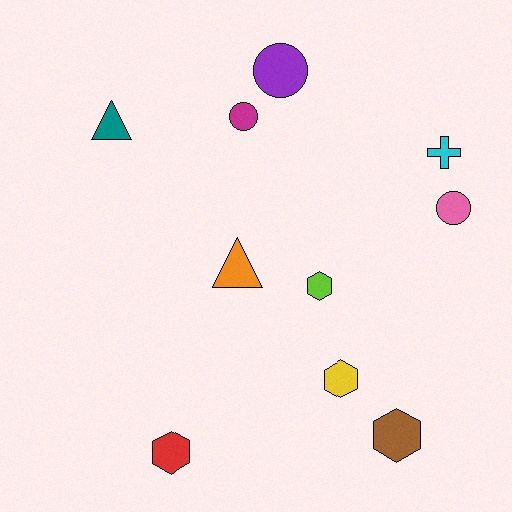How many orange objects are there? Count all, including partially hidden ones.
There is 1 orange object.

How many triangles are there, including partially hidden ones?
There are 2 triangles.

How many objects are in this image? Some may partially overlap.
There are 10 objects.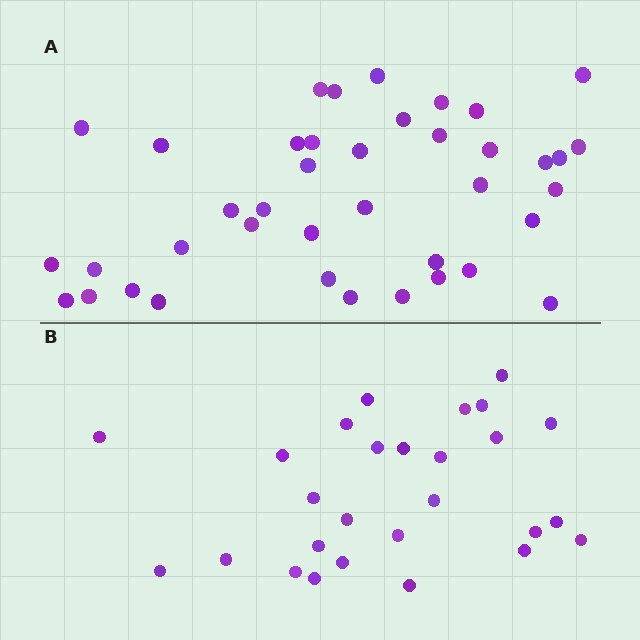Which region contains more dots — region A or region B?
Region A (the top region) has more dots.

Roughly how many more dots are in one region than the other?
Region A has approximately 15 more dots than region B.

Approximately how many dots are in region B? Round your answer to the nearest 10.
About 30 dots. (The exact count is 27, which rounds to 30.)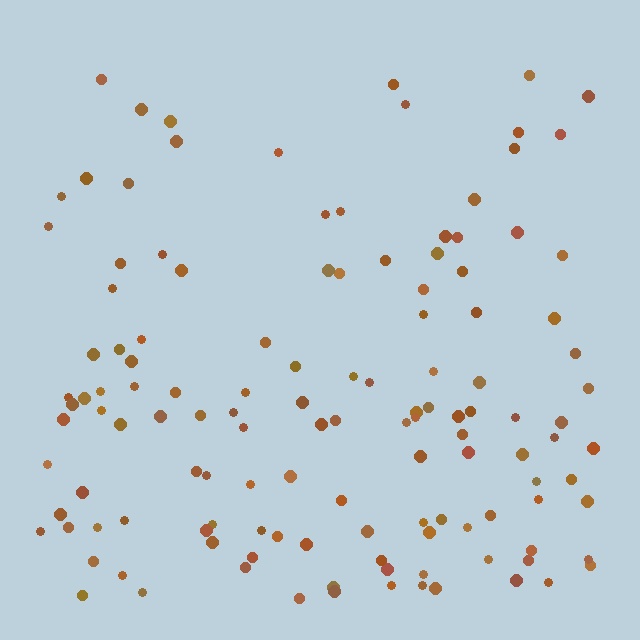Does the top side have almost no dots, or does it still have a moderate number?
Still a moderate number, just noticeably fewer than the bottom.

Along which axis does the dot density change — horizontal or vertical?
Vertical.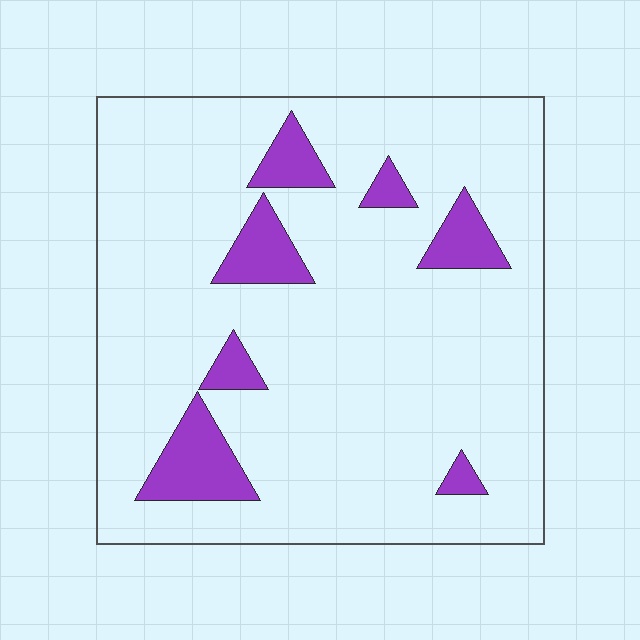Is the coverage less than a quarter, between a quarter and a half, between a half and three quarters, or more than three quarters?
Less than a quarter.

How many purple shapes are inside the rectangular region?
7.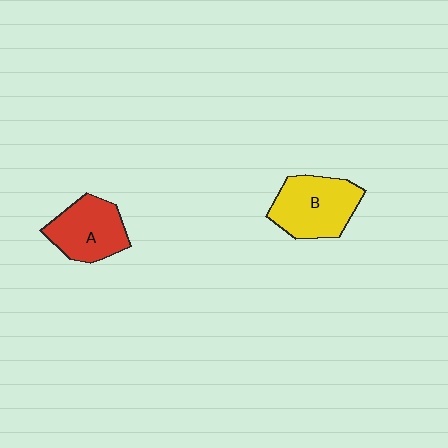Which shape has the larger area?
Shape B (yellow).